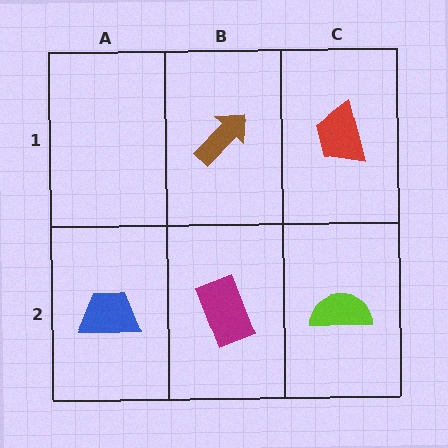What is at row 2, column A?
A blue trapezoid.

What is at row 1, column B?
A brown arrow.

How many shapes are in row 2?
3 shapes.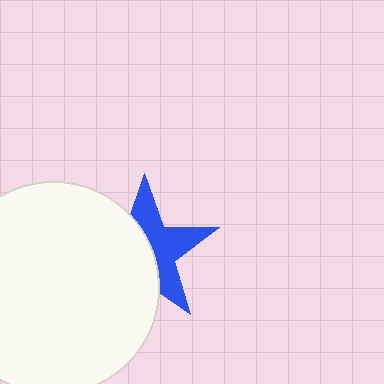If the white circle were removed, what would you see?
You would see the complete blue star.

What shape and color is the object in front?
The object in front is a white circle.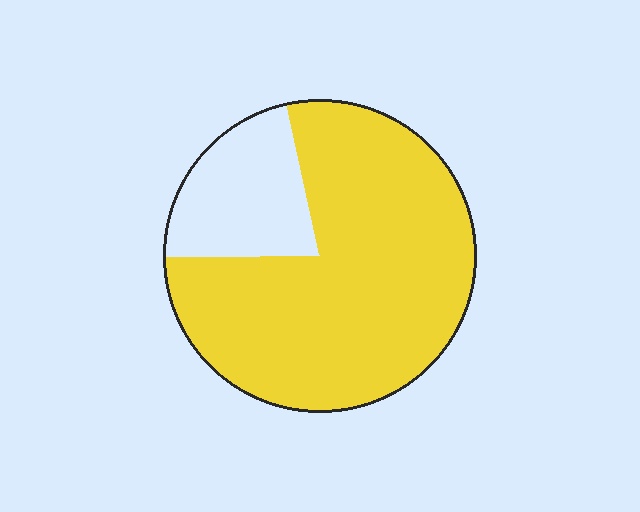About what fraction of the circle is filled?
About four fifths (4/5).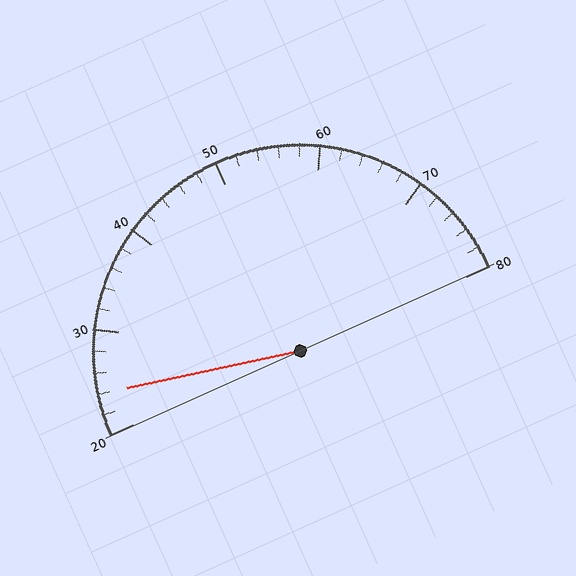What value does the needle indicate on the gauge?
The needle indicates approximately 24.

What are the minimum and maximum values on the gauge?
The gauge ranges from 20 to 80.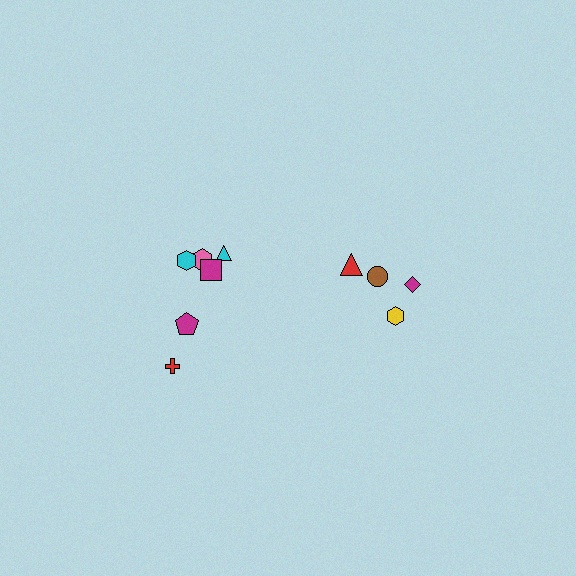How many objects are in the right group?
There are 4 objects.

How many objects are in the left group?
There are 6 objects.